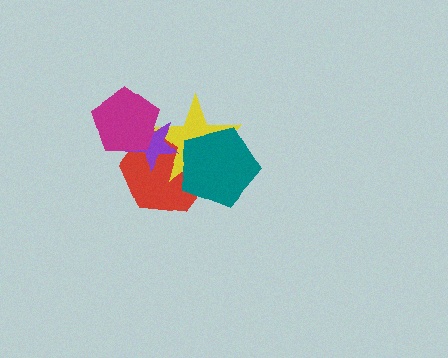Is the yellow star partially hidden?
Yes, it is partially covered by another shape.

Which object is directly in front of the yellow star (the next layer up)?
The purple star is directly in front of the yellow star.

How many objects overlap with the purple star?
3 objects overlap with the purple star.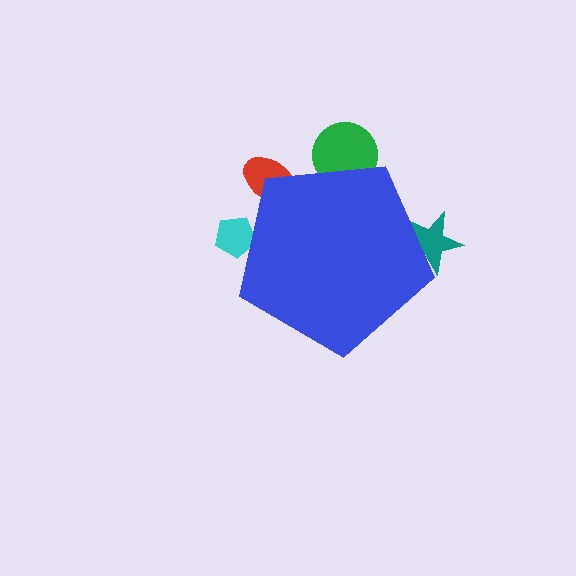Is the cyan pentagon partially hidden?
Yes, the cyan pentagon is partially hidden behind the blue pentagon.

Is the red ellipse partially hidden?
Yes, the red ellipse is partially hidden behind the blue pentagon.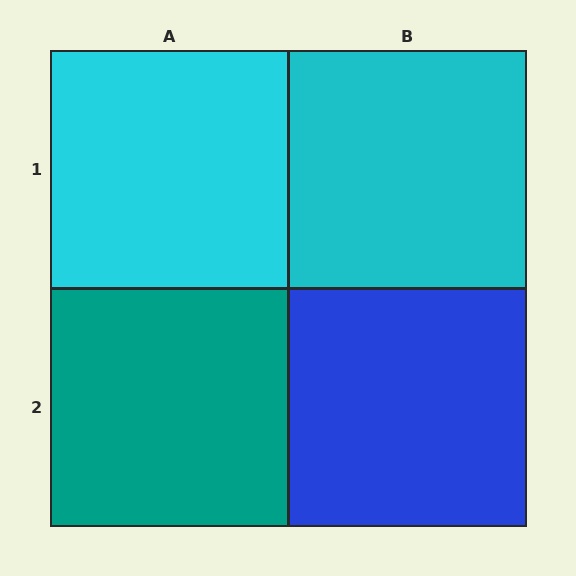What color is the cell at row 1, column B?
Cyan.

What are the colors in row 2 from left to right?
Teal, blue.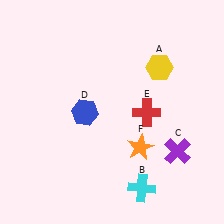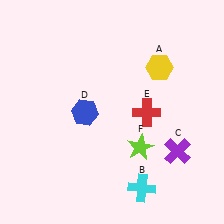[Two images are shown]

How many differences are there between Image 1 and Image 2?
There is 1 difference between the two images.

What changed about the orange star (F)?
In Image 1, F is orange. In Image 2, it changed to lime.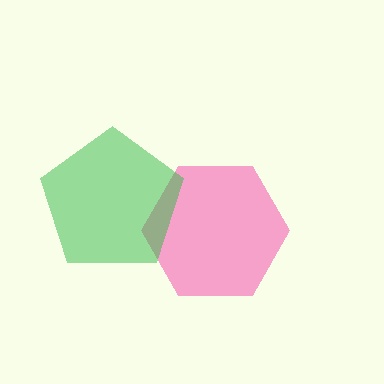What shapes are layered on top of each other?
The layered shapes are: a pink hexagon, a green pentagon.